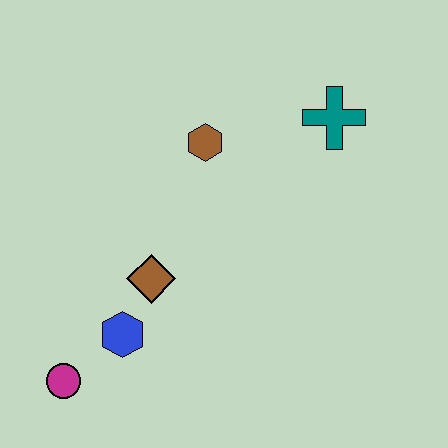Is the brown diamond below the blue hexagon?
No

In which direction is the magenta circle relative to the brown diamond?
The magenta circle is below the brown diamond.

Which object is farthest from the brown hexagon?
The magenta circle is farthest from the brown hexagon.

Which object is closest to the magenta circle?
The blue hexagon is closest to the magenta circle.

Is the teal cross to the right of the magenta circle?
Yes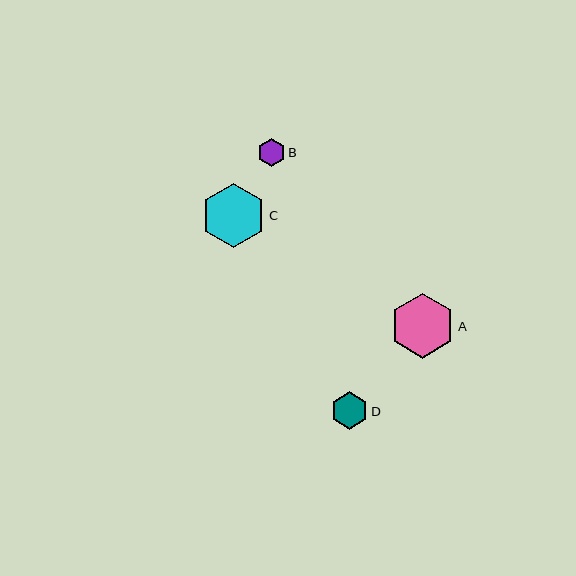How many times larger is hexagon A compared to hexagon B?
Hexagon A is approximately 2.3 times the size of hexagon B.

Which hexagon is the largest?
Hexagon A is the largest with a size of approximately 65 pixels.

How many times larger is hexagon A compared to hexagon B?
Hexagon A is approximately 2.3 times the size of hexagon B.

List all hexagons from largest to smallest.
From largest to smallest: A, C, D, B.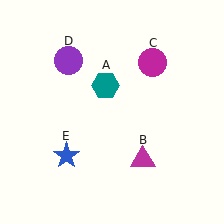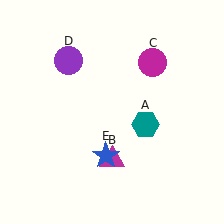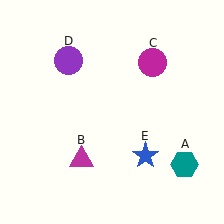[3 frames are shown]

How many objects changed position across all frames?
3 objects changed position: teal hexagon (object A), magenta triangle (object B), blue star (object E).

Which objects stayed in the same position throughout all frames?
Magenta circle (object C) and purple circle (object D) remained stationary.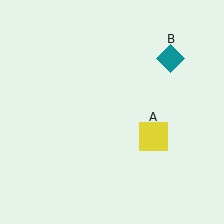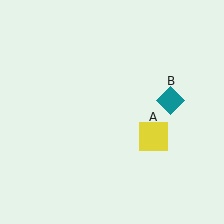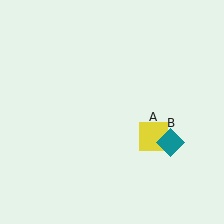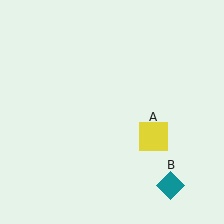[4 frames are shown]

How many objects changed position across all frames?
1 object changed position: teal diamond (object B).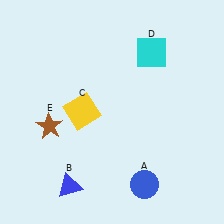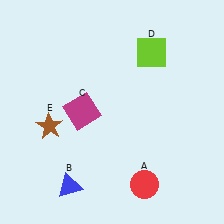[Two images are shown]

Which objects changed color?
A changed from blue to red. C changed from yellow to magenta. D changed from cyan to lime.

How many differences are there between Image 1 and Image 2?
There are 3 differences between the two images.